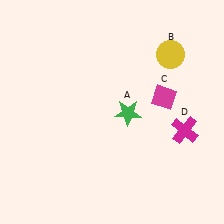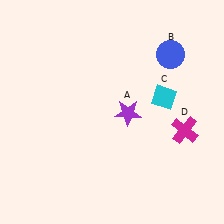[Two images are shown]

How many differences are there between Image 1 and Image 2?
There are 3 differences between the two images.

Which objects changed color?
A changed from green to purple. B changed from yellow to blue. C changed from magenta to cyan.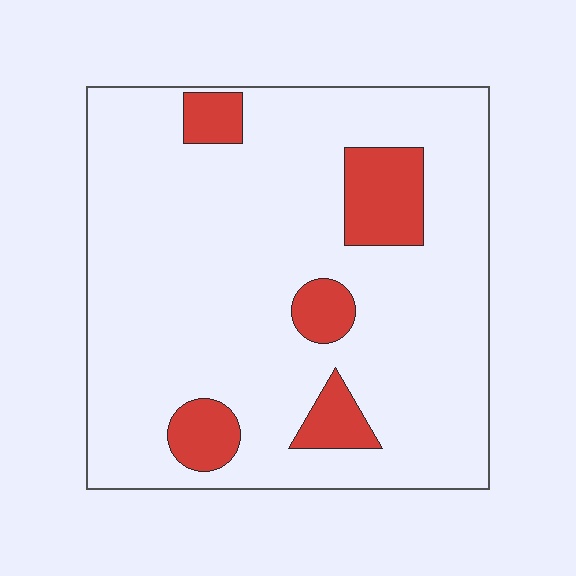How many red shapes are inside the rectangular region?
5.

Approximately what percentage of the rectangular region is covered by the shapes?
Approximately 15%.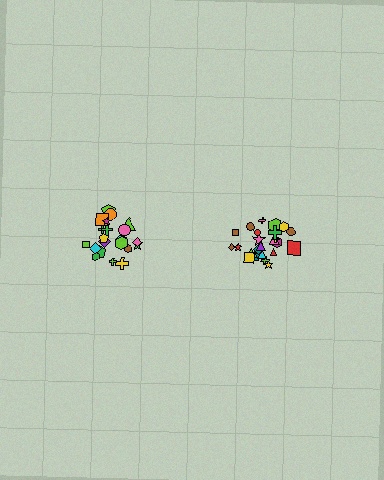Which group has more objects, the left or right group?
The right group.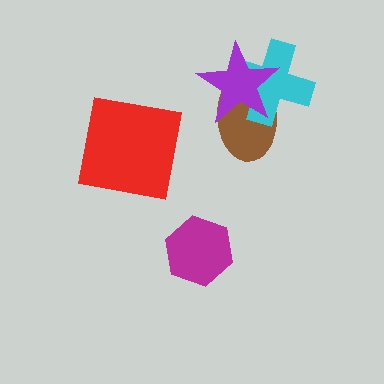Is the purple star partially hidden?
No, no other shape covers it.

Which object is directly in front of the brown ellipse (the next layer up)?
The cyan cross is directly in front of the brown ellipse.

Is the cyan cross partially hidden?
Yes, it is partially covered by another shape.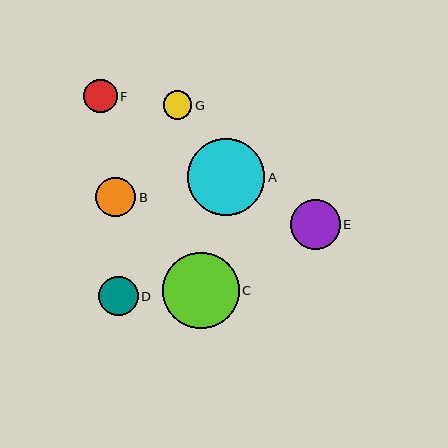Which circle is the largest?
Circle A is the largest with a size of approximately 77 pixels.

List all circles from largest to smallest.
From largest to smallest: A, C, E, B, D, F, G.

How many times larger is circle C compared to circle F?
Circle C is approximately 2.3 times the size of circle F.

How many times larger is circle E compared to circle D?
Circle E is approximately 1.3 times the size of circle D.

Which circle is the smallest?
Circle G is the smallest with a size of approximately 28 pixels.